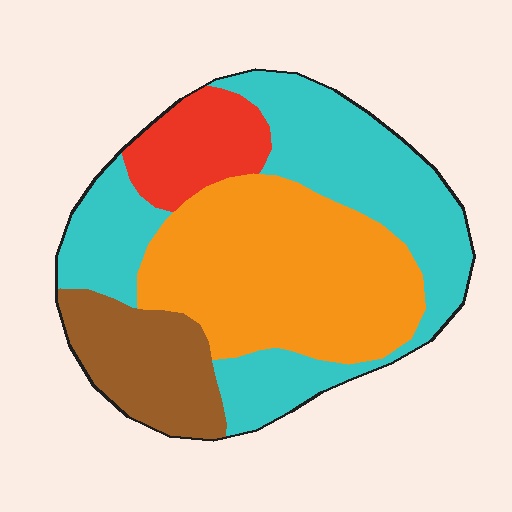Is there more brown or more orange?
Orange.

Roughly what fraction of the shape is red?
Red takes up about one tenth (1/10) of the shape.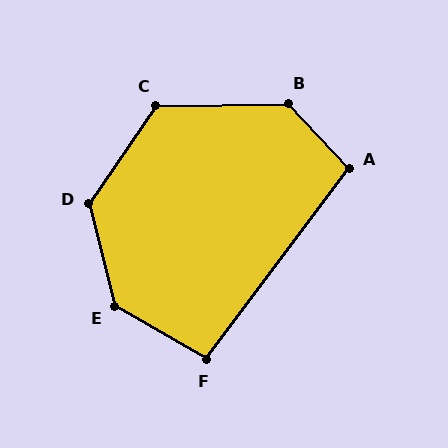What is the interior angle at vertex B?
Approximately 132 degrees (obtuse).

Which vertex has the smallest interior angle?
F, at approximately 97 degrees.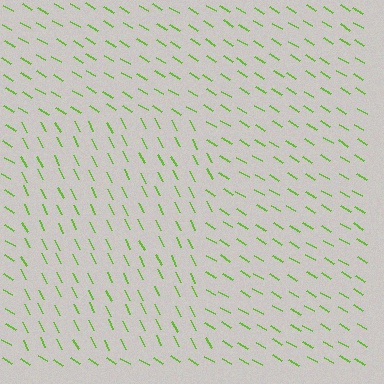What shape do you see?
I see a rectangle.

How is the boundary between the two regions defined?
The boundary is defined purely by a change in line orientation (approximately 32 degrees difference). All lines are the same color and thickness.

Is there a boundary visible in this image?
Yes, there is a texture boundary formed by a change in line orientation.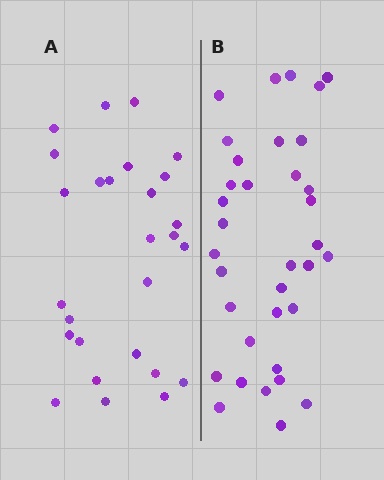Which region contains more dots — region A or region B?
Region B (the right region) has more dots.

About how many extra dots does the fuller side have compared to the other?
Region B has roughly 8 or so more dots than region A.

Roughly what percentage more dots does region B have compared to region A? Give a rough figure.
About 30% more.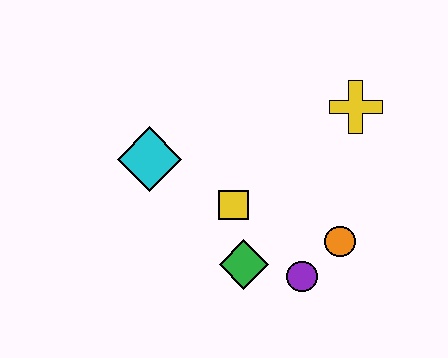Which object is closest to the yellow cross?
The orange circle is closest to the yellow cross.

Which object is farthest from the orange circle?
The cyan diamond is farthest from the orange circle.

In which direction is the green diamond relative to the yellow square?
The green diamond is below the yellow square.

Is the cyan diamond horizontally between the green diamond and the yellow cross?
No